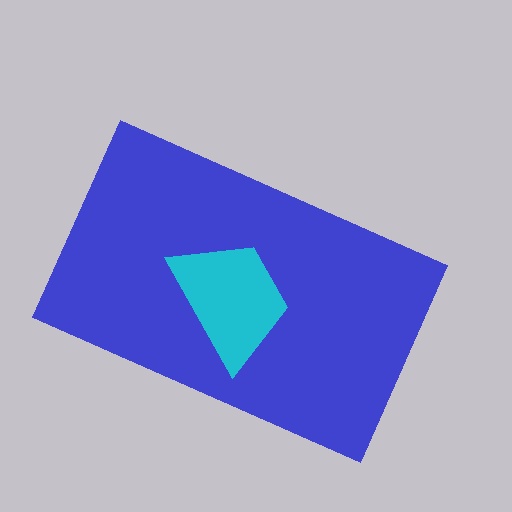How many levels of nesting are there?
2.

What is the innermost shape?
The cyan trapezoid.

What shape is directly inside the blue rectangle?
The cyan trapezoid.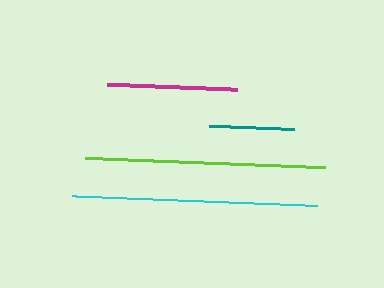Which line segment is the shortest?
The teal line is the shortest at approximately 84 pixels.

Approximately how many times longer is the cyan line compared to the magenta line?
The cyan line is approximately 1.9 times the length of the magenta line.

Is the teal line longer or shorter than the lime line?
The lime line is longer than the teal line.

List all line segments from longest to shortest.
From longest to shortest: cyan, lime, magenta, teal.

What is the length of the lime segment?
The lime segment is approximately 239 pixels long.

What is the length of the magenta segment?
The magenta segment is approximately 130 pixels long.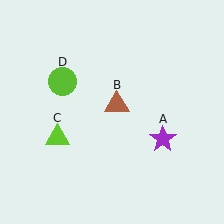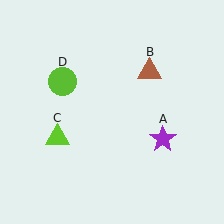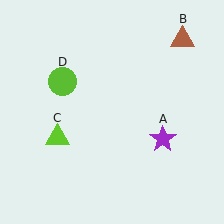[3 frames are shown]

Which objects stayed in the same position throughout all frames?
Purple star (object A) and lime triangle (object C) and lime circle (object D) remained stationary.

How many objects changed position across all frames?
1 object changed position: brown triangle (object B).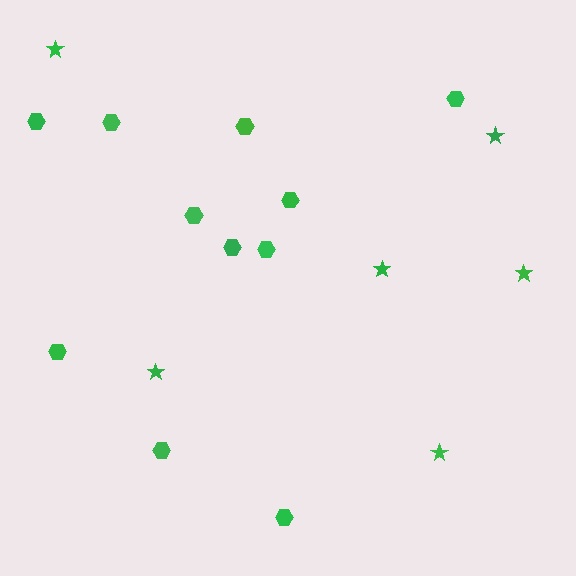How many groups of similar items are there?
There are 2 groups: one group of hexagons (11) and one group of stars (6).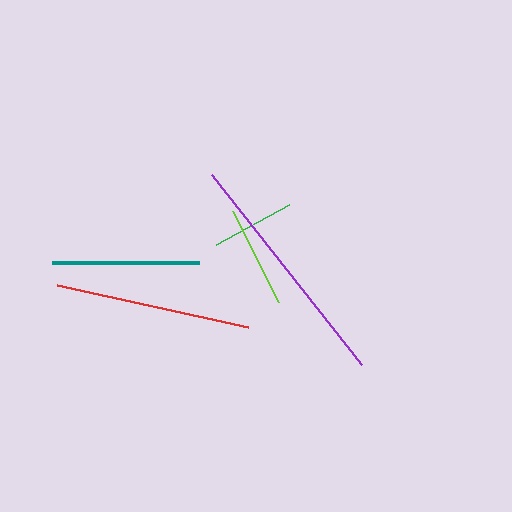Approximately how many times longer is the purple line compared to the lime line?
The purple line is approximately 2.4 times the length of the lime line.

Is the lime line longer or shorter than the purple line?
The purple line is longer than the lime line.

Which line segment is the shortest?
The green line is the shortest at approximately 83 pixels.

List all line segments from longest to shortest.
From longest to shortest: purple, red, teal, lime, green.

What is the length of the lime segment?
The lime segment is approximately 103 pixels long.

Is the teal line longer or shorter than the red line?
The red line is longer than the teal line.